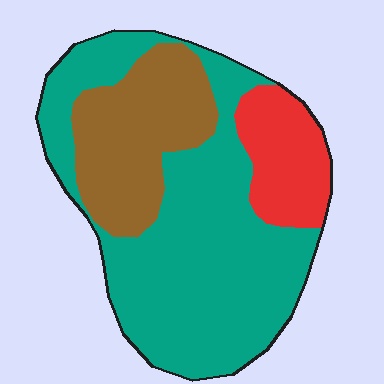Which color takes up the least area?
Red, at roughly 15%.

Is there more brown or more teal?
Teal.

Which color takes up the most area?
Teal, at roughly 60%.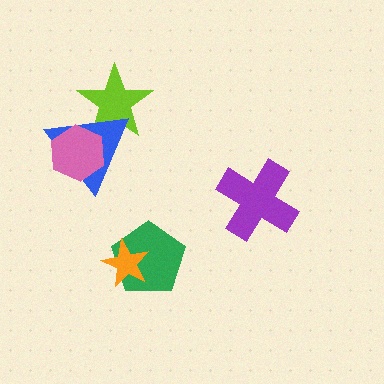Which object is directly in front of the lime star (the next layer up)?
The blue triangle is directly in front of the lime star.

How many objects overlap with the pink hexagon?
2 objects overlap with the pink hexagon.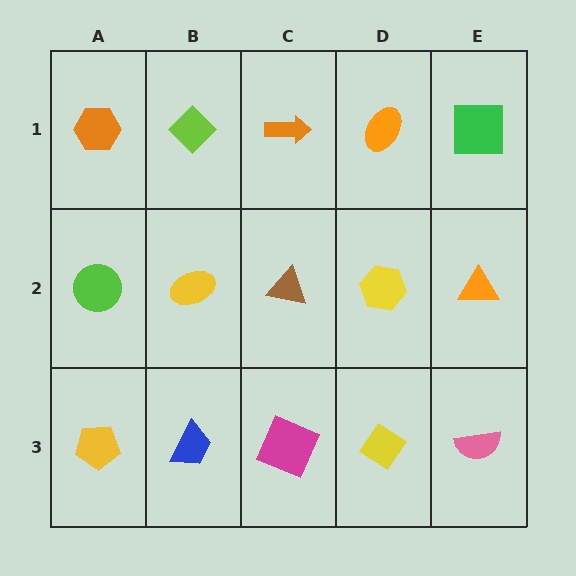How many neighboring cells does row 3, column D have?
3.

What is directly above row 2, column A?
An orange hexagon.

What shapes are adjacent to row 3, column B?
A yellow ellipse (row 2, column B), a yellow pentagon (row 3, column A), a magenta square (row 3, column C).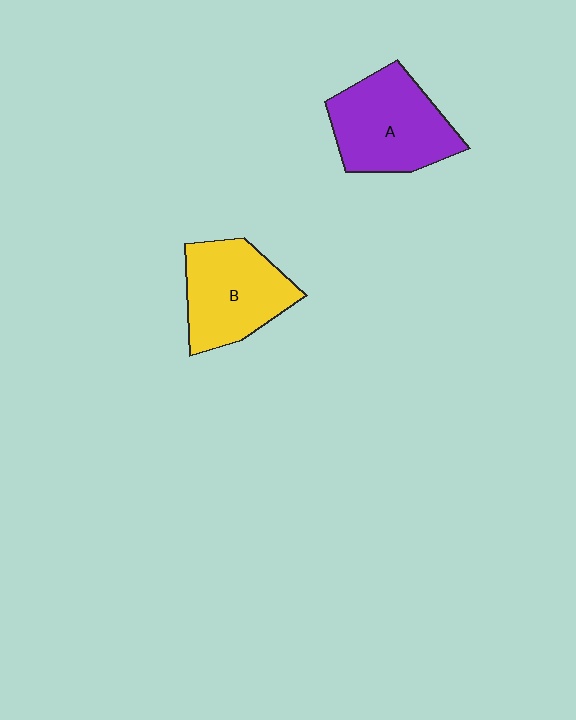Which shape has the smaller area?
Shape B (yellow).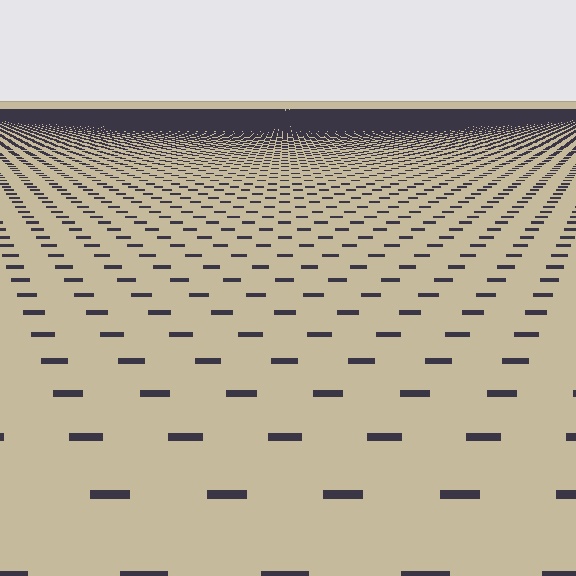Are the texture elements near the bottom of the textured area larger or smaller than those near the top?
Larger. Near the bottom, elements are closer to the viewer and appear at a bigger on-screen size.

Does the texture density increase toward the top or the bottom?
Density increases toward the top.